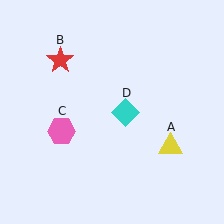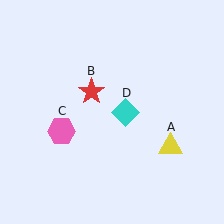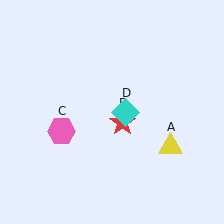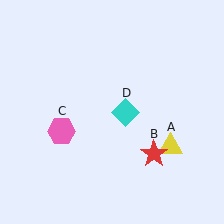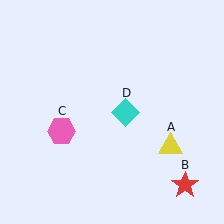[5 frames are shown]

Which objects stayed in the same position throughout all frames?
Yellow triangle (object A) and pink hexagon (object C) and cyan diamond (object D) remained stationary.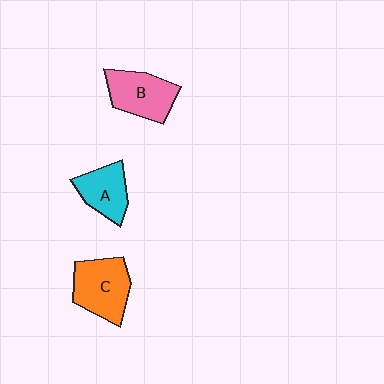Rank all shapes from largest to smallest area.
From largest to smallest: C (orange), B (pink), A (cyan).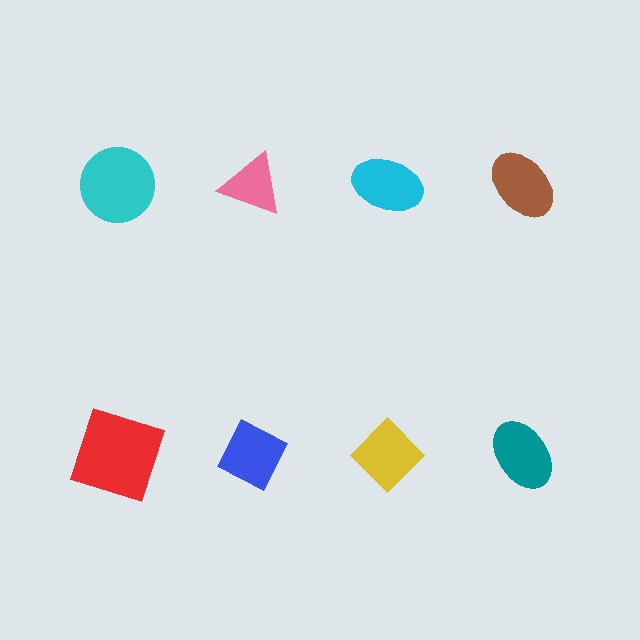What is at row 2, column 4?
A teal ellipse.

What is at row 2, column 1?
A red square.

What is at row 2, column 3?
A yellow diamond.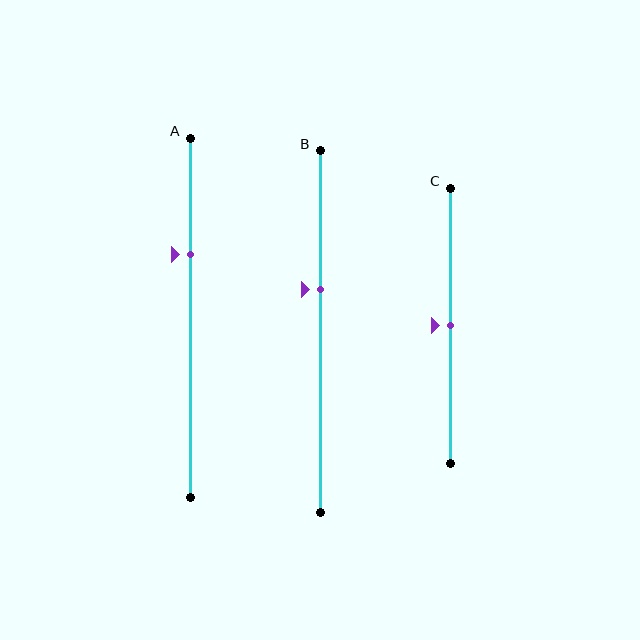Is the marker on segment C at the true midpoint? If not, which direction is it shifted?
Yes, the marker on segment C is at the true midpoint.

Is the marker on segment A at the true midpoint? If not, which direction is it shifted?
No, the marker on segment A is shifted upward by about 18% of the segment length.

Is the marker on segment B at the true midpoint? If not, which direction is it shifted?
No, the marker on segment B is shifted upward by about 12% of the segment length.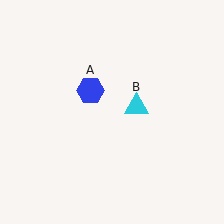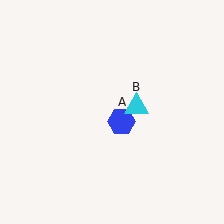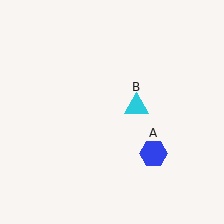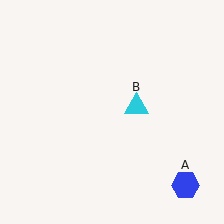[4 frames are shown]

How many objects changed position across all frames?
1 object changed position: blue hexagon (object A).